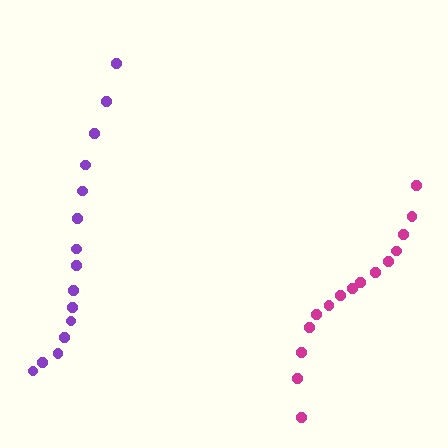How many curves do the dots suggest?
There are 2 distinct paths.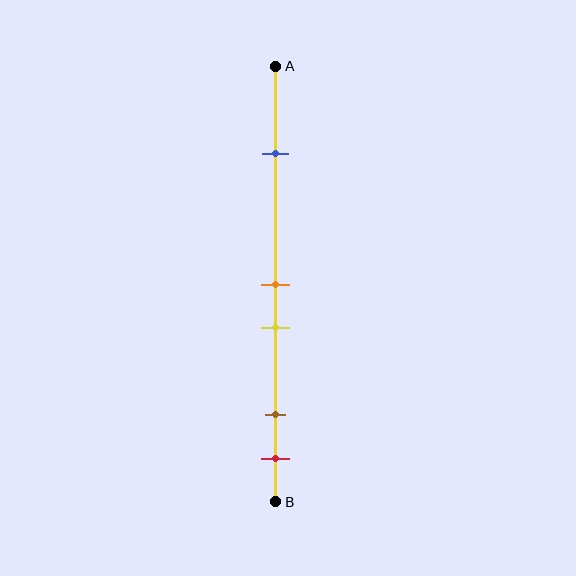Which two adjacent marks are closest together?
The orange and yellow marks are the closest adjacent pair.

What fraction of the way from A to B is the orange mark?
The orange mark is approximately 50% (0.5) of the way from A to B.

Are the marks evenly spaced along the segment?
No, the marks are not evenly spaced.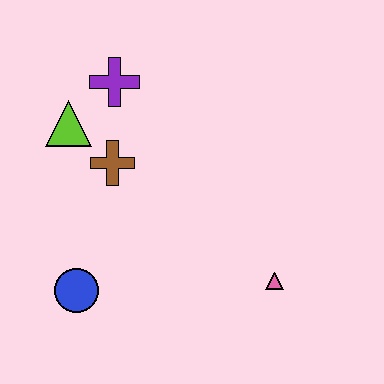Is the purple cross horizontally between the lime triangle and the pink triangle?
Yes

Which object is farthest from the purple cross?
The pink triangle is farthest from the purple cross.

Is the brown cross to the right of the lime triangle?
Yes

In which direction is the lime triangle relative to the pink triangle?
The lime triangle is to the left of the pink triangle.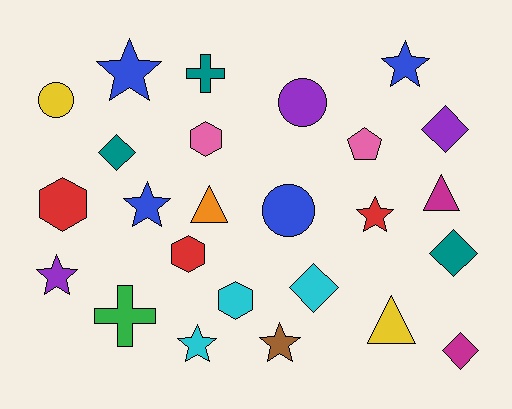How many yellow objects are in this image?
There are 2 yellow objects.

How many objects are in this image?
There are 25 objects.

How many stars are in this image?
There are 7 stars.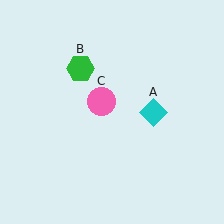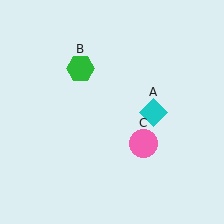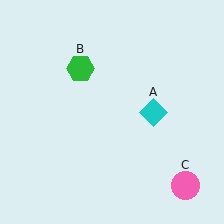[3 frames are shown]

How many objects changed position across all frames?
1 object changed position: pink circle (object C).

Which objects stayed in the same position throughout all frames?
Cyan diamond (object A) and green hexagon (object B) remained stationary.